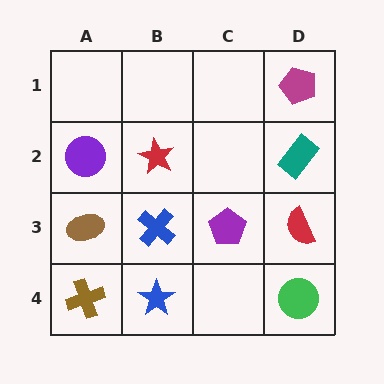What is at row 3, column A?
A brown ellipse.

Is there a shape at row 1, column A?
No, that cell is empty.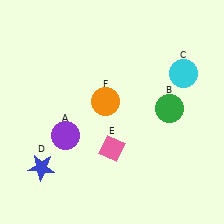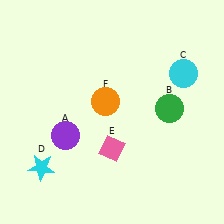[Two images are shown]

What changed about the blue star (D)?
In Image 1, D is blue. In Image 2, it changed to cyan.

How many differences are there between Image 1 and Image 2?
There is 1 difference between the two images.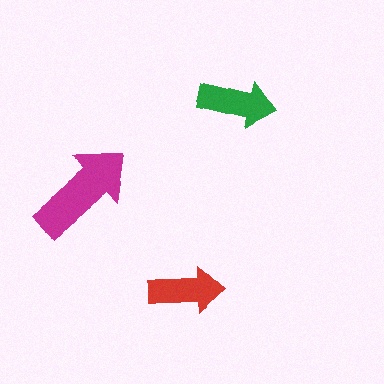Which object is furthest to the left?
The magenta arrow is leftmost.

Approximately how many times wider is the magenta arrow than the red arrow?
About 1.5 times wider.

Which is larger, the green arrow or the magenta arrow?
The magenta one.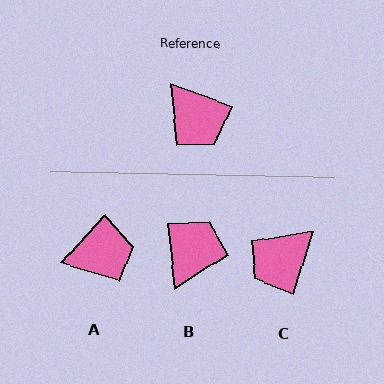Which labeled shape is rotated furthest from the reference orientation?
B, about 117 degrees away.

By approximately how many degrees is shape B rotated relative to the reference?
Approximately 117 degrees counter-clockwise.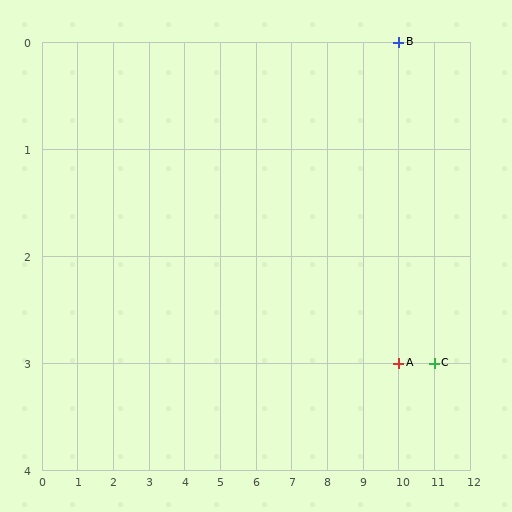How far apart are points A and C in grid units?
Points A and C are 1 column apart.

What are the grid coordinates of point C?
Point C is at grid coordinates (11, 3).